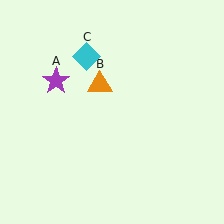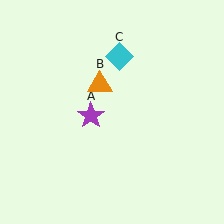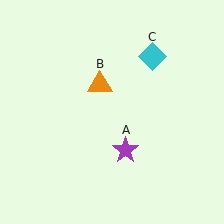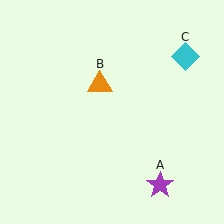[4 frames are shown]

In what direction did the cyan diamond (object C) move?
The cyan diamond (object C) moved right.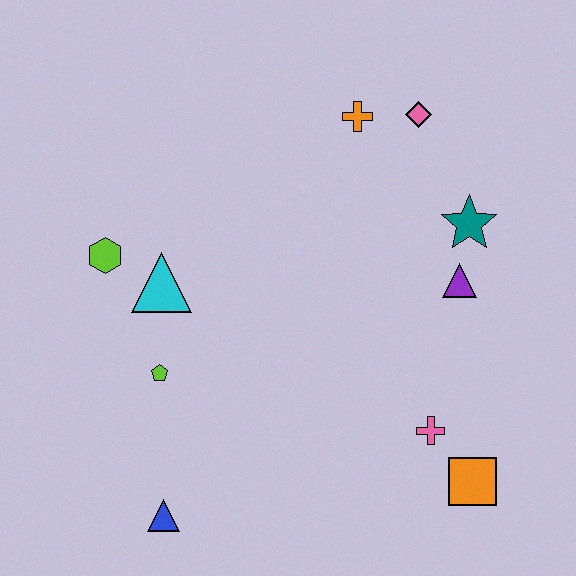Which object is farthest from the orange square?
The lime hexagon is farthest from the orange square.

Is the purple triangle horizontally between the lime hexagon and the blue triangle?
No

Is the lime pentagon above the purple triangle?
No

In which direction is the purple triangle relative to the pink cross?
The purple triangle is above the pink cross.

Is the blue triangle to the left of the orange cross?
Yes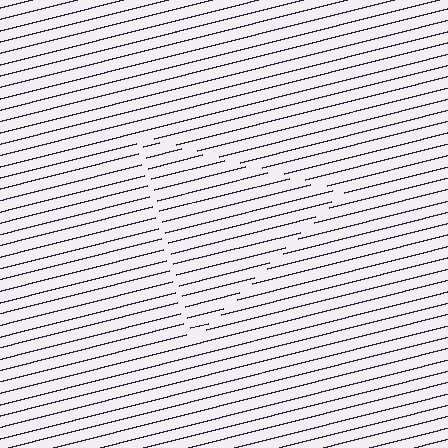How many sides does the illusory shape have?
3 sides — the line-ends trace a triangle.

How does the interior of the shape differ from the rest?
The interior of the shape contains the same grating, shifted by half a period — the contour is defined by the phase discontinuity where line-ends from the inner and outer gratings abut.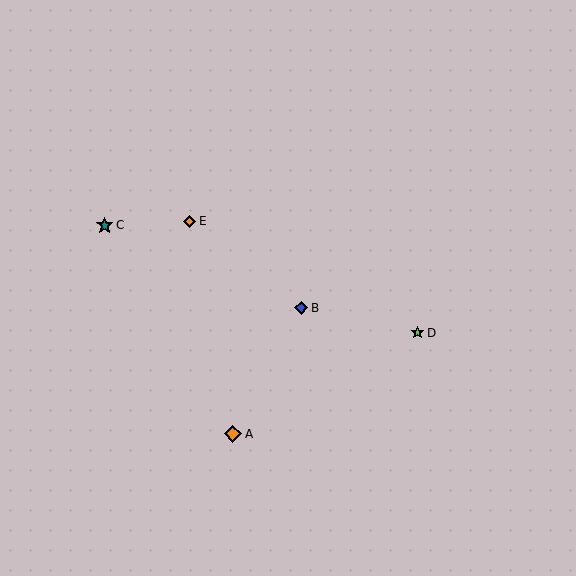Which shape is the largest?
The orange diamond (labeled A) is the largest.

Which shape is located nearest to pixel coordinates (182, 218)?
The orange diamond (labeled E) at (189, 221) is nearest to that location.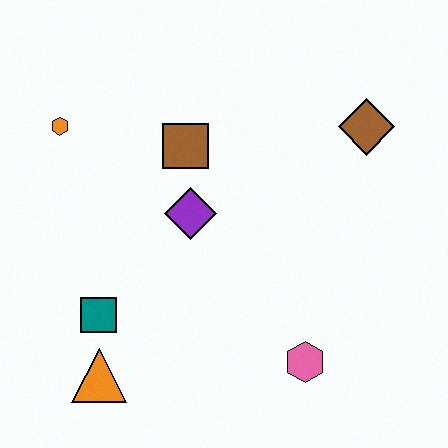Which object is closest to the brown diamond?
The brown square is closest to the brown diamond.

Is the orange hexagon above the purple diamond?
Yes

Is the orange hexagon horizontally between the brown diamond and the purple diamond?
No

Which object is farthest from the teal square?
The brown diamond is farthest from the teal square.